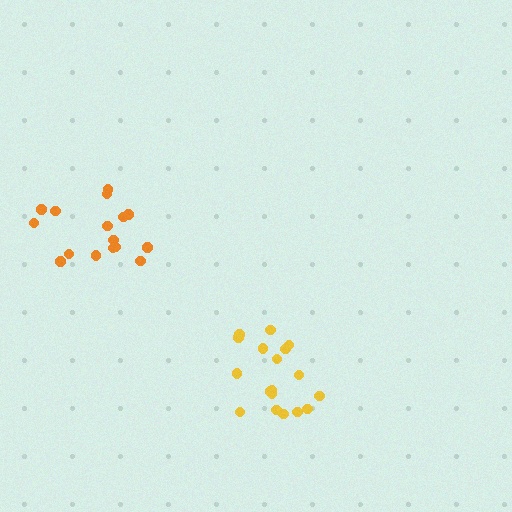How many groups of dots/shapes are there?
There are 2 groups.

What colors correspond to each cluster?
The clusters are colored: orange, yellow.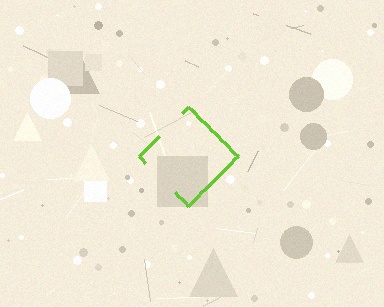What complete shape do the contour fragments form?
The contour fragments form a diamond.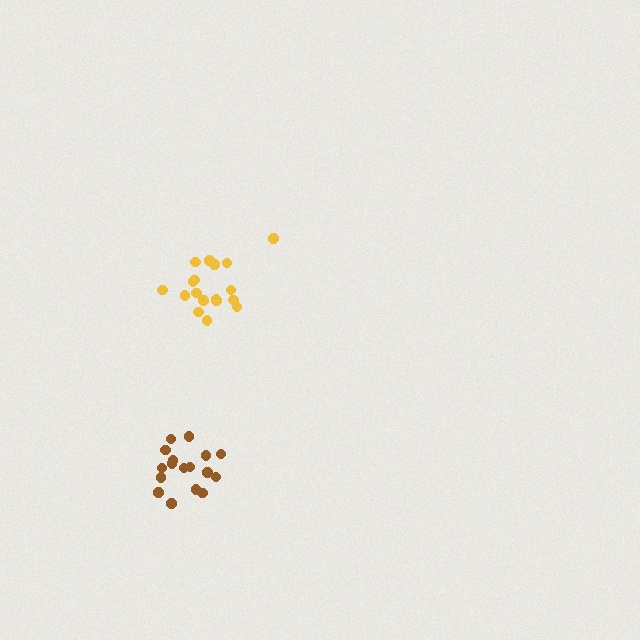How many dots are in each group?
Group 1: 17 dots, Group 2: 18 dots (35 total).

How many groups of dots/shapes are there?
There are 2 groups.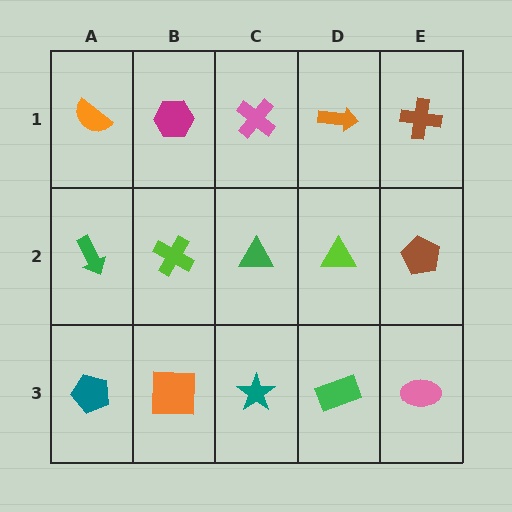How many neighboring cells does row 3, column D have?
3.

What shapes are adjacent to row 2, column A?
An orange semicircle (row 1, column A), a teal pentagon (row 3, column A), a lime cross (row 2, column B).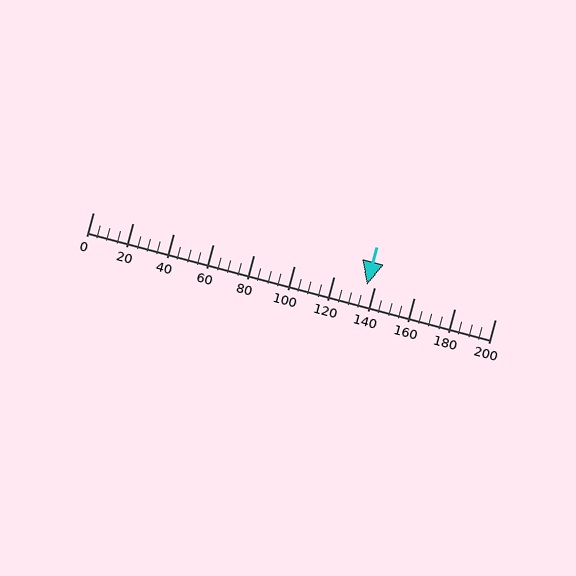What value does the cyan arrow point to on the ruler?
The cyan arrow points to approximately 136.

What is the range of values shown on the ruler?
The ruler shows values from 0 to 200.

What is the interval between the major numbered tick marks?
The major tick marks are spaced 20 units apart.